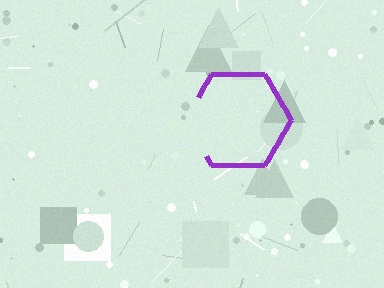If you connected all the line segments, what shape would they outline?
They would outline a hexagon.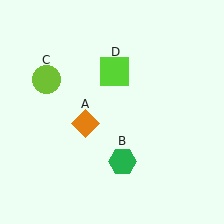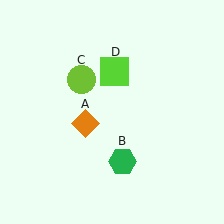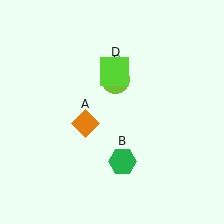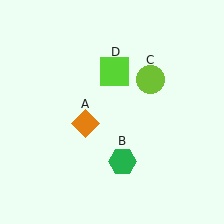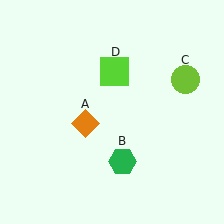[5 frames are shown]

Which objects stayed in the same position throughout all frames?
Orange diamond (object A) and green hexagon (object B) and lime square (object D) remained stationary.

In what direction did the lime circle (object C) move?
The lime circle (object C) moved right.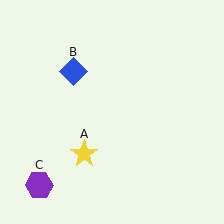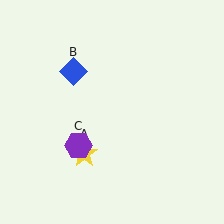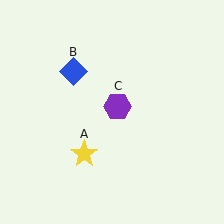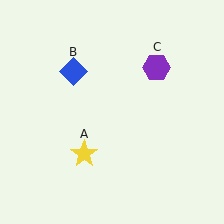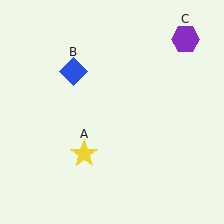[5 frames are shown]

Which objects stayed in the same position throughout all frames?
Yellow star (object A) and blue diamond (object B) remained stationary.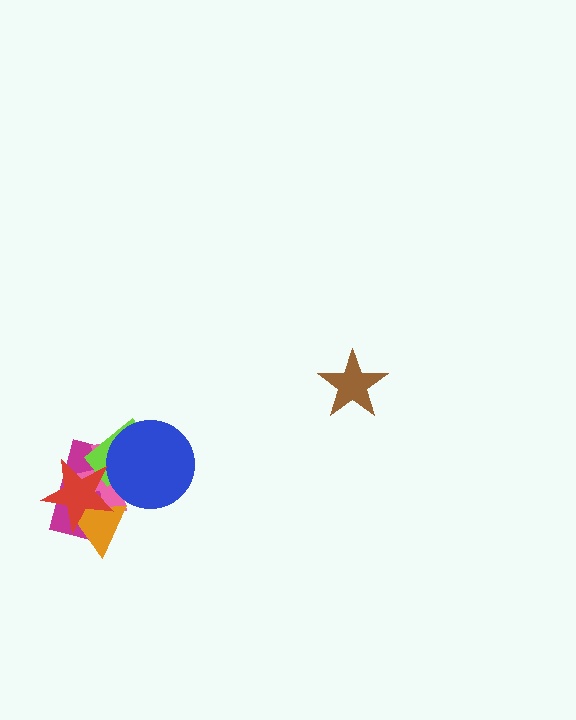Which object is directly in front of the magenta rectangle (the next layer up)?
The pink cross is directly in front of the magenta rectangle.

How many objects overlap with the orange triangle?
3 objects overlap with the orange triangle.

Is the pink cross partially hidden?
Yes, it is partially covered by another shape.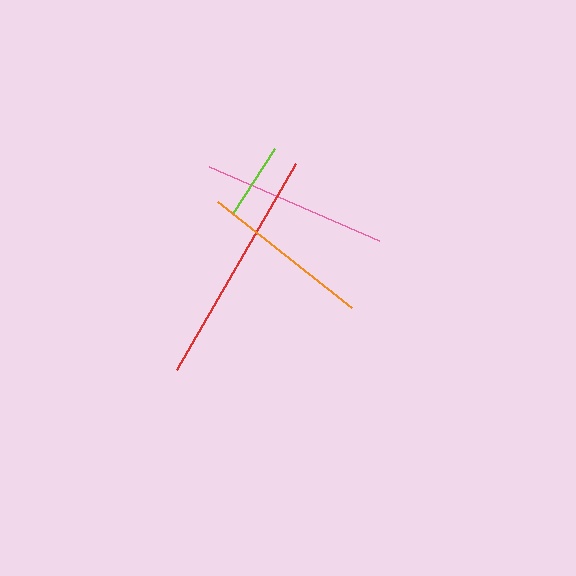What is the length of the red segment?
The red segment is approximately 239 pixels long.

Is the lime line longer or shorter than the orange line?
The orange line is longer than the lime line.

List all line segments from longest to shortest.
From longest to shortest: red, pink, orange, lime.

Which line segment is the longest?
The red line is the longest at approximately 239 pixels.